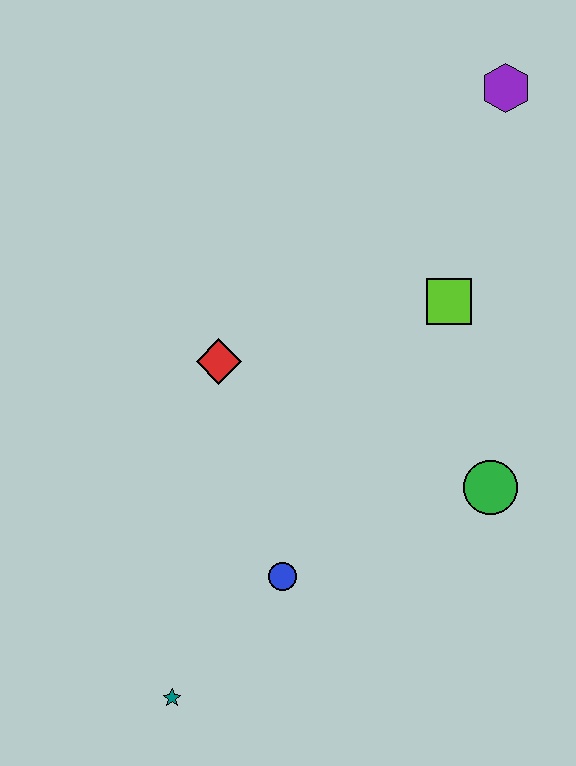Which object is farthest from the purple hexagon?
The teal star is farthest from the purple hexagon.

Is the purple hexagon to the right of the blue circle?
Yes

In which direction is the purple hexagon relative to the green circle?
The purple hexagon is above the green circle.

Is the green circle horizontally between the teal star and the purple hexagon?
Yes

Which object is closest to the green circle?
The lime square is closest to the green circle.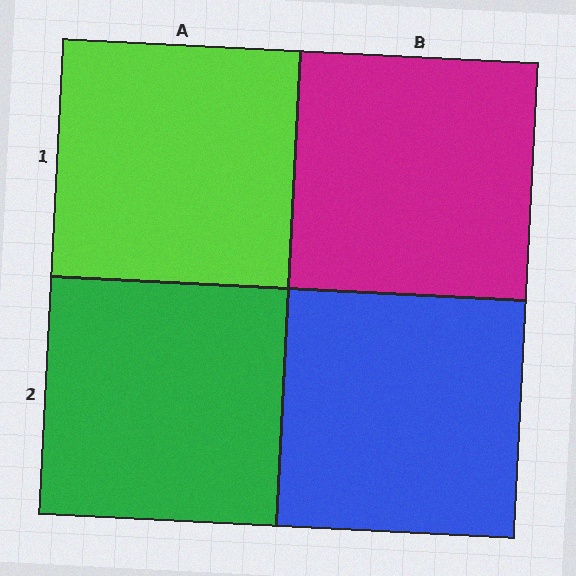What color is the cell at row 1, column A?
Lime.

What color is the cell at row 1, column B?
Magenta.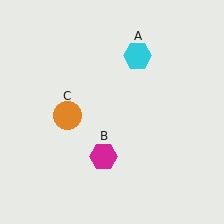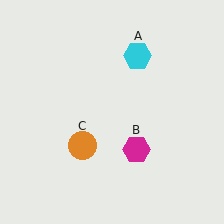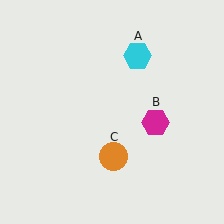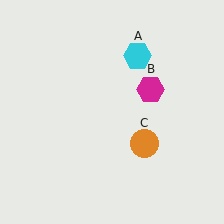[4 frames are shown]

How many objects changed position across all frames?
2 objects changed position: magenta hexagon (object B), orange circle (object C).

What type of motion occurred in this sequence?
The magenta hexagon (object B), orange circle (object C) rotated counterclockwise around the center of the scene.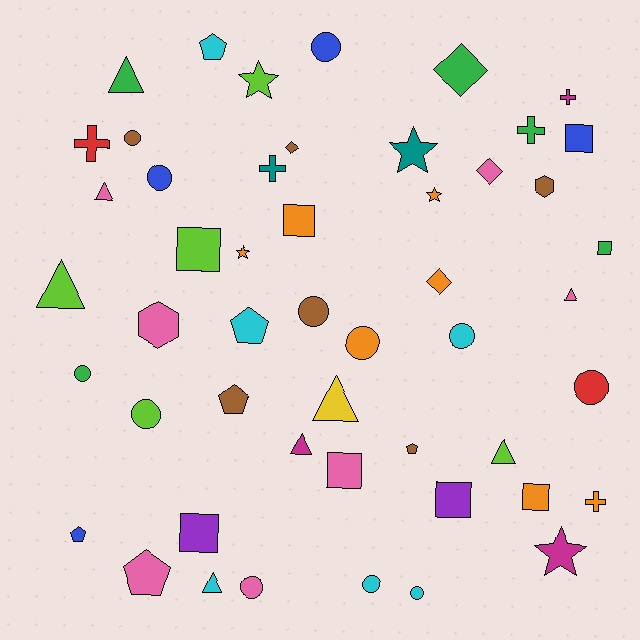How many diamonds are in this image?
There are 4 diamonds.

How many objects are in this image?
There are 50 objects.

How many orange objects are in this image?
There are 7 orange objects.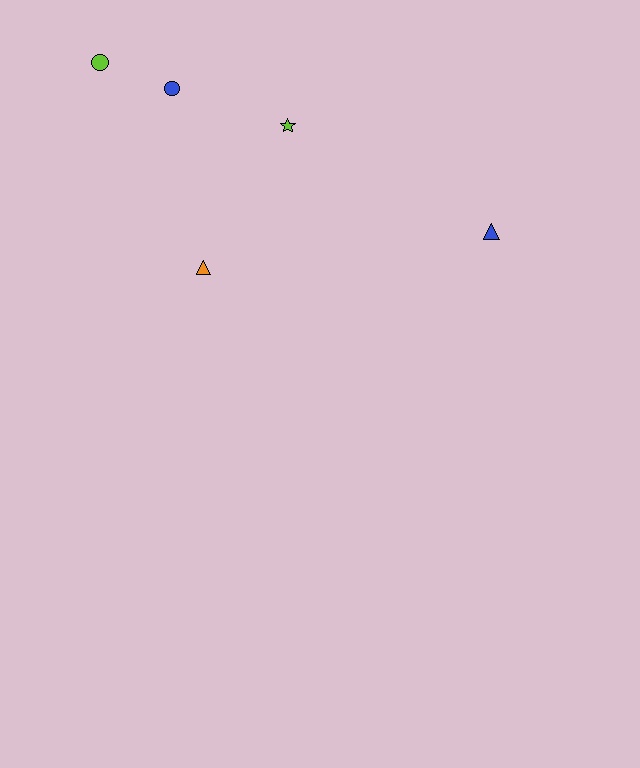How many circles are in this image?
There are 2 circles.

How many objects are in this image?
There are 5 objects.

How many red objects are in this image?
There are no red objects.